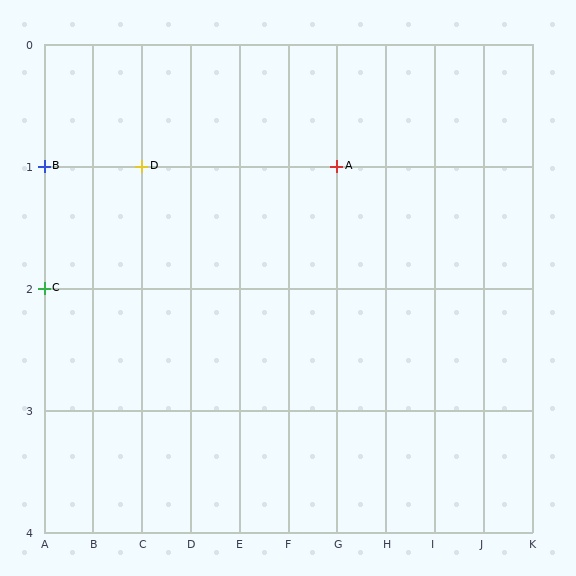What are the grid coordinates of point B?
Point B is at grid coordinates (A, 1).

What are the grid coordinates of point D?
Point D is at grid coordinates (C, 1).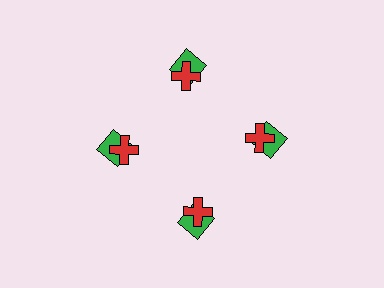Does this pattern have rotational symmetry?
Yes, this pattern has 4-fold rotational symmetry. It looks the same after rotating 90 degrees around the center.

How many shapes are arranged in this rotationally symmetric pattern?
There are 8 shapes, arranged in 4 groups of 2.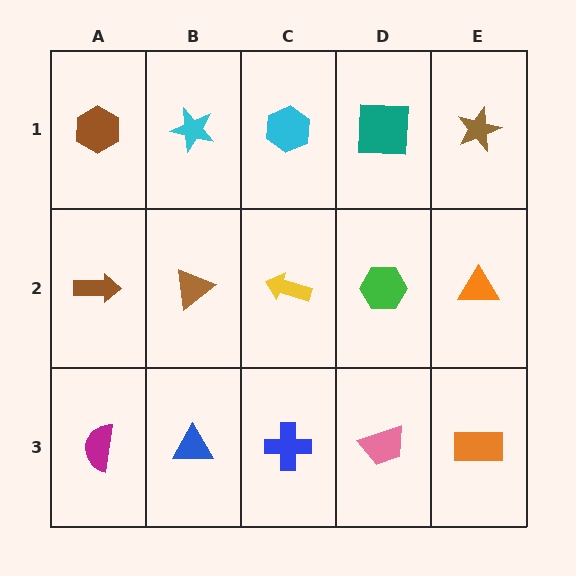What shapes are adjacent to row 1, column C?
A yellow arrow (row 2, column C), a cyan star (row 1, column B), a teal square (row 1, column D).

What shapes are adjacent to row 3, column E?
An orange triangle (row 2, column E), a pink trapezoid (row 3, column D).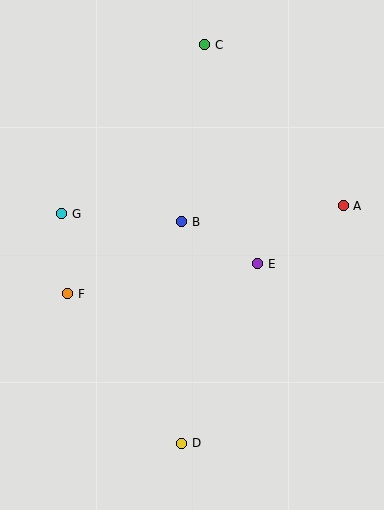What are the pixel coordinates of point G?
Point G is at (62, 214).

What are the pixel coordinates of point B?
Point B is at (182, 222).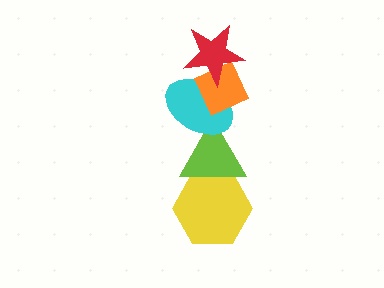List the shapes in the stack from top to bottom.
From top to bottom: the red star, the orange diamond, the cyan ellipse, the lime triangle, the yellow hexagon.